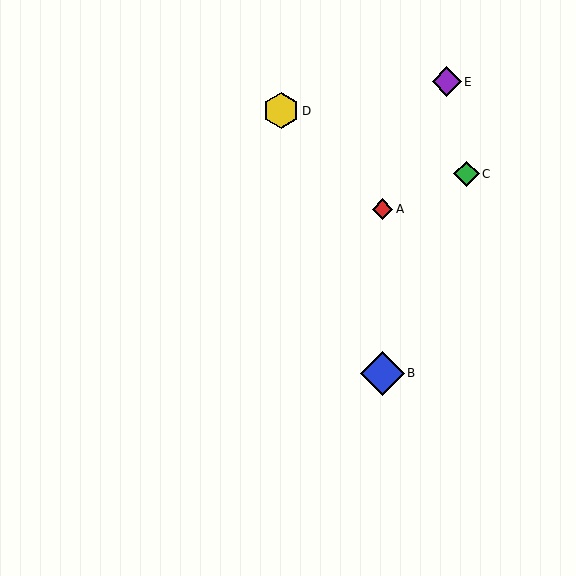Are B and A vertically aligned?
Yes, both are at x≈383.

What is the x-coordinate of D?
Object D is at x≈281.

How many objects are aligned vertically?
2 objects (A, B) are aligned vertically.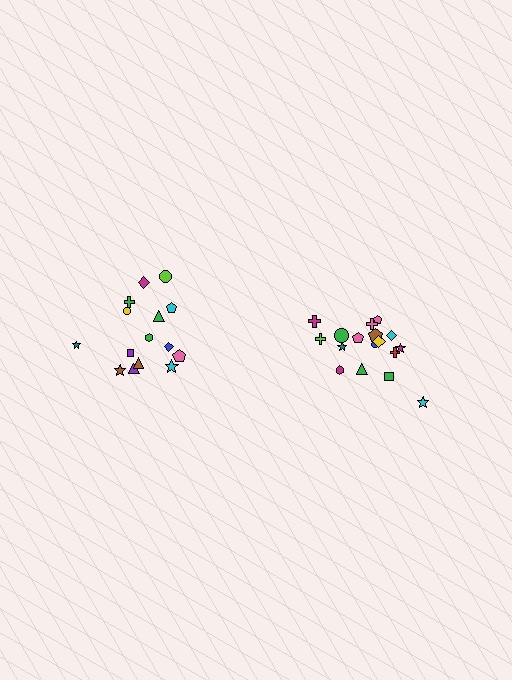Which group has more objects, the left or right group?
The right group.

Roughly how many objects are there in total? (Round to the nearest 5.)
Roughly 35 objects in total.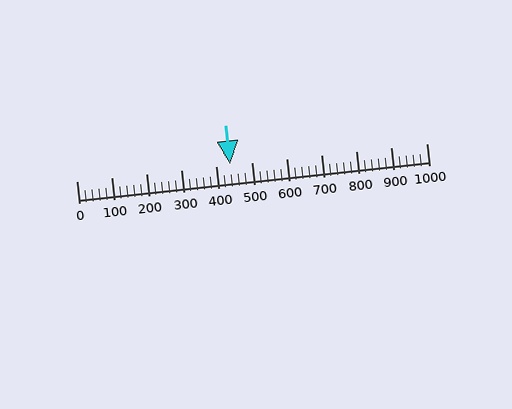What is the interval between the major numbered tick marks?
The major tick marks are spaced 100 units apart.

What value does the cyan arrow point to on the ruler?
The cyan arrow points to approximately 440.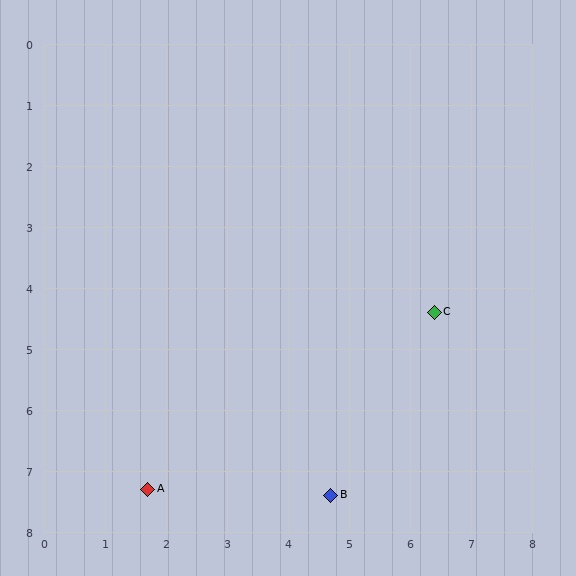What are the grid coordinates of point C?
Point C is at approximately (6.4, 4.4).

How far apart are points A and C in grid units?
Points A and C are about 5.5 grid units apart.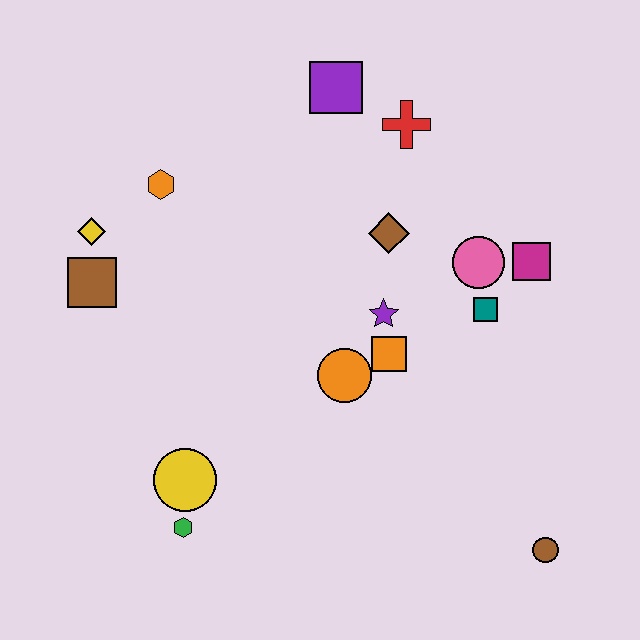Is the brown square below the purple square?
Yes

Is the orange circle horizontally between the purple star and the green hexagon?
Yes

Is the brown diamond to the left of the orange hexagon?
No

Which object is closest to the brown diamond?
The purple star is closest to the brown diamond.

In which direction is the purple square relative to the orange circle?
The purple square is above the orange circle.